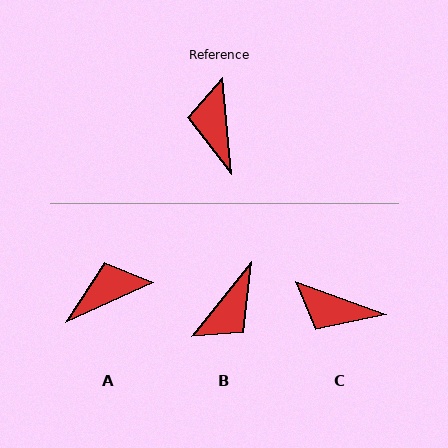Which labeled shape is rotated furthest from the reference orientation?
B, about 136 degrees away.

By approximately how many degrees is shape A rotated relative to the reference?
Approximately 71 degrees clockwise.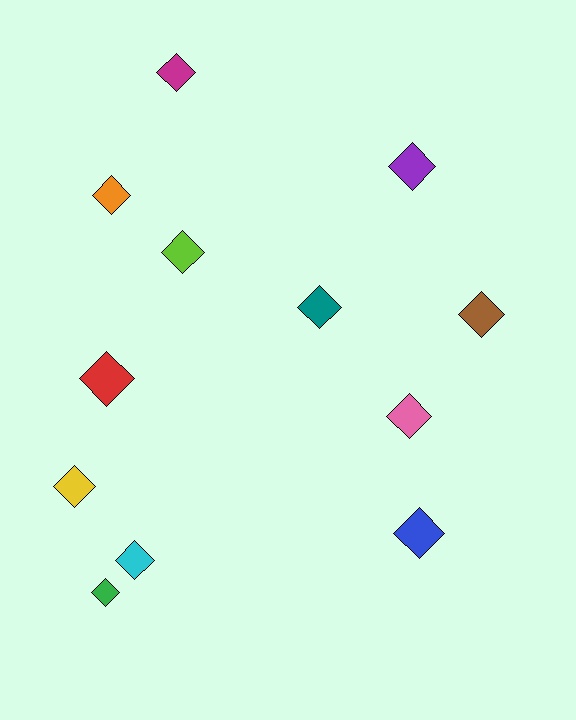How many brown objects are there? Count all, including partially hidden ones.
There is 1 brown object.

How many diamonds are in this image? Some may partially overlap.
There are 12 diamonds.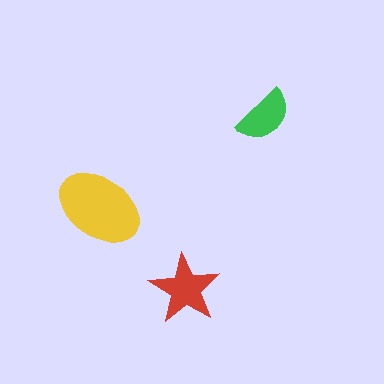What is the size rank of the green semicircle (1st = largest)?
3rd.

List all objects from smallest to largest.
The green semicircle, the red star, the yellow ellipse.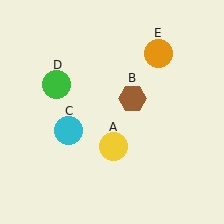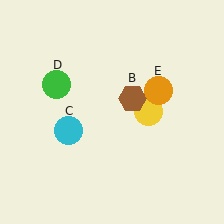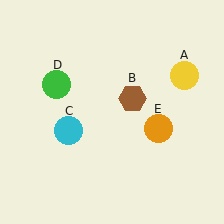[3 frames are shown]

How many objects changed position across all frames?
2 objects changed position: yellow circle (object A), orange circle (object E).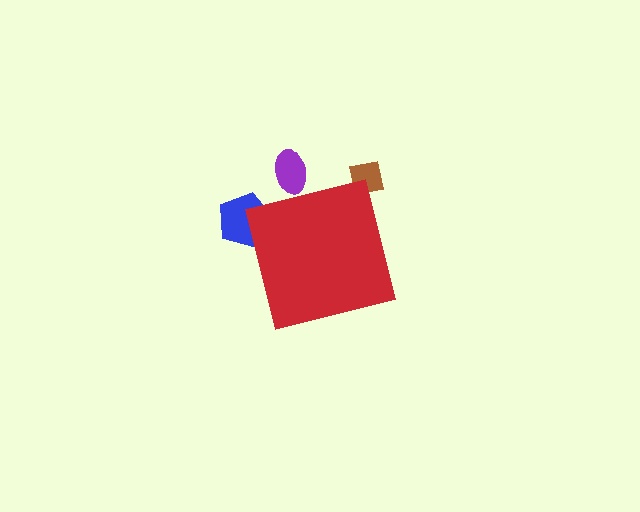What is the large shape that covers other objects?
A red square.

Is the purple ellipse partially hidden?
Yes, the purple ellipse is partially hidden behind the red square.